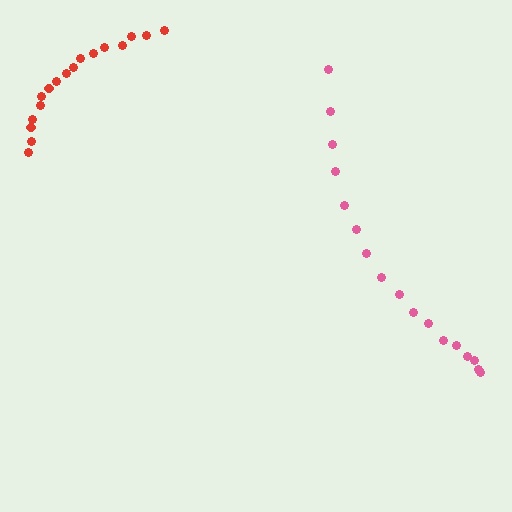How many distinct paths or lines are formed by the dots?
There are 2 distinct paths.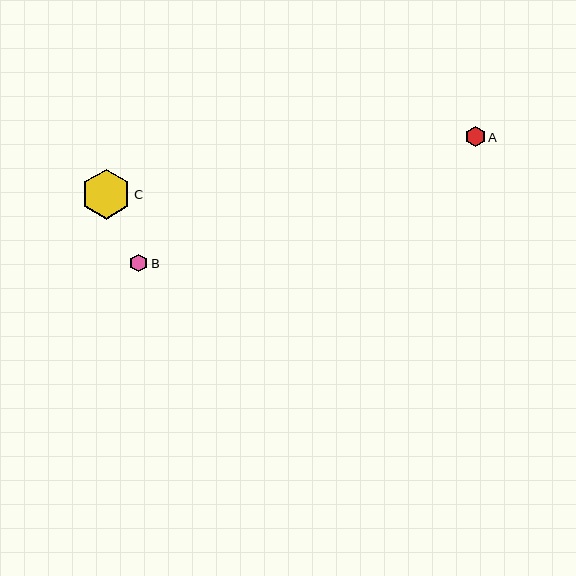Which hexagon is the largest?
Hexagon C is the largest with a size of approximately 50 pixels.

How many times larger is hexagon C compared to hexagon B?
Hexagon C is approximately 2.8 times the size of hexagon B.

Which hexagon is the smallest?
Hexagon B is the smallest with a size of approximately 18 pixels.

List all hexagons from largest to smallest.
From largest to smallest: C, A, B.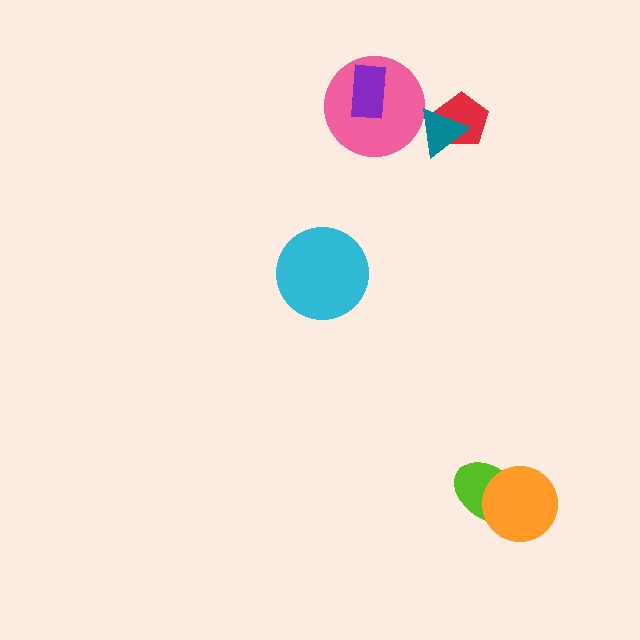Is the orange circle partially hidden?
No, no other shape covers it.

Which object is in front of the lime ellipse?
The orange circle is in front of the lime ellipse.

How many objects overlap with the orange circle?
1 object overlaps with the orange circle.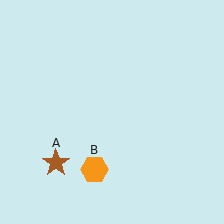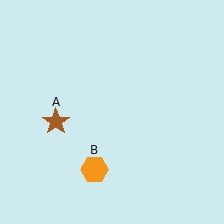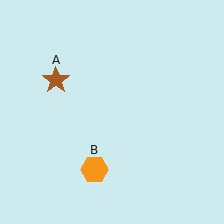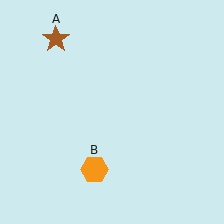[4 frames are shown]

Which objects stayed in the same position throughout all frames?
Orange hexagon (object B) remained stationary.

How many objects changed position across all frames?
1 object changed position: brown star (object A).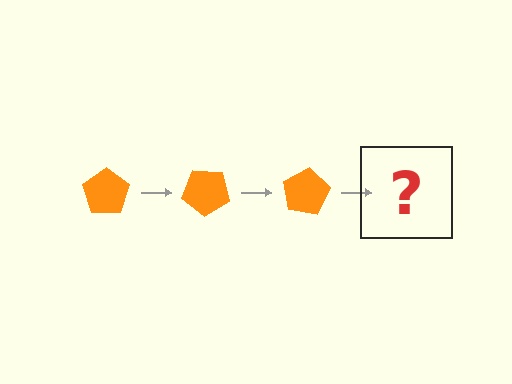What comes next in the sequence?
The next element should be an orange pentagon rotated 120 degrees.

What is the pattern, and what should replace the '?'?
The pattern is that the pentagon rotates 40 degrees each step. The '?' should be an orange pentagon rotated 120 degrees.